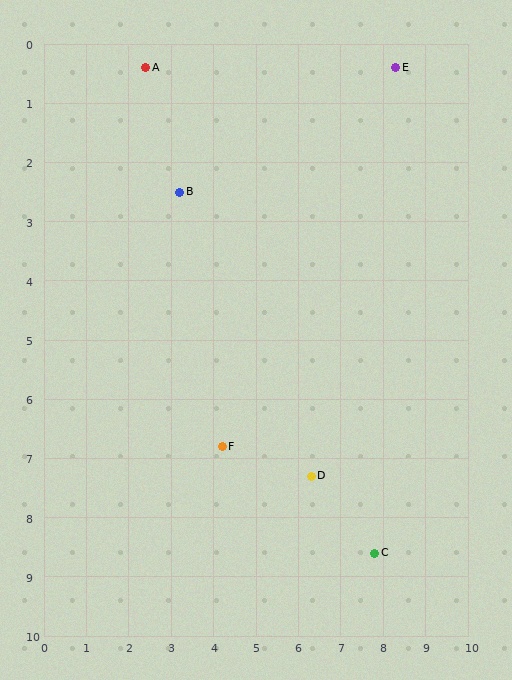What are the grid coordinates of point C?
Point C is at approximately (7.8, 8.6).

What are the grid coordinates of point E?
Point E is at approximately (8.3, 0.4).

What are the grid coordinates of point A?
Point A is at approximately (2.4, 0.4).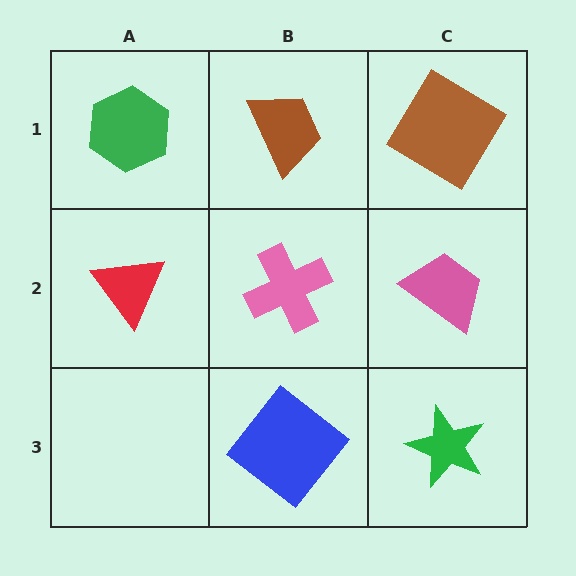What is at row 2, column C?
A pink trapezoid.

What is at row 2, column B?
A pink cross.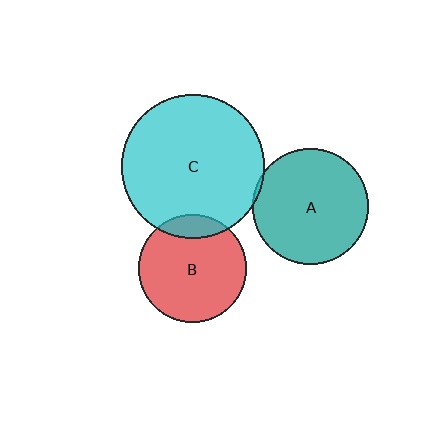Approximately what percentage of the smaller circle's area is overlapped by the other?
Approximately 15%.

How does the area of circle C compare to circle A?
Approximately 1.5 times.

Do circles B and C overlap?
Yes.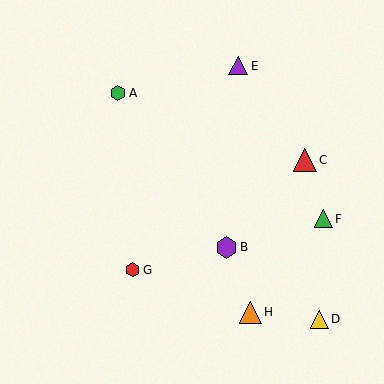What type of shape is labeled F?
Shape F is a green triangle.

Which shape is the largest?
The red triangle (labeled C) is the largest.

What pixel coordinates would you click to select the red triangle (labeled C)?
Click at (305, 160) to select the red triangle C.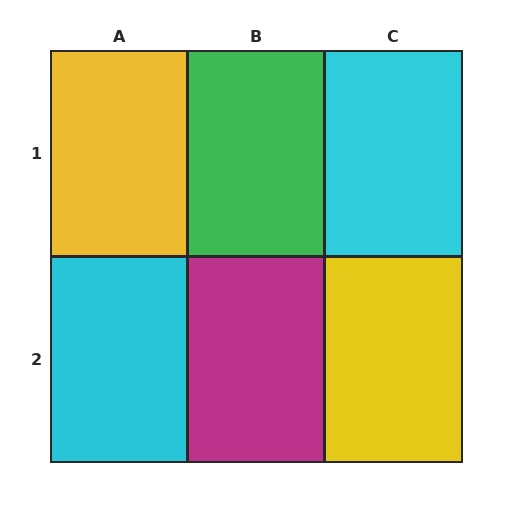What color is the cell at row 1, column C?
Cyan.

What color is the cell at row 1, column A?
Yellow.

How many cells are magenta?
1 cell is magenta.